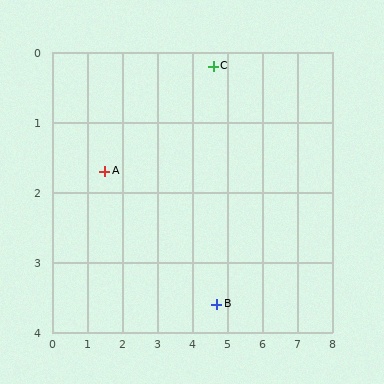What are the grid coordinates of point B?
Point B is at approximately (4.7, 3.6).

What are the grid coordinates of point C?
Point C is at approximately (4.6, 0.2).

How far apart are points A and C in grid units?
Points A and C are about 3.4 grid units apart.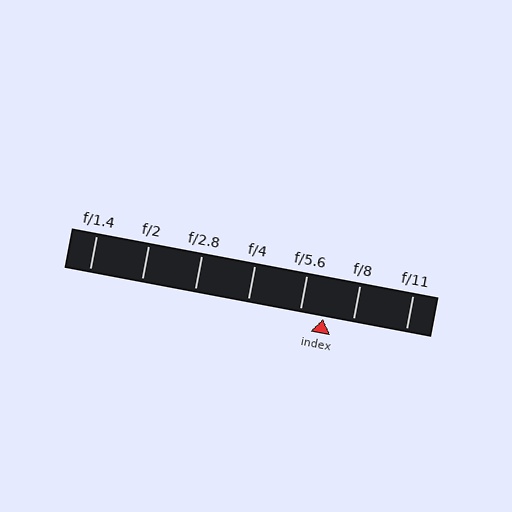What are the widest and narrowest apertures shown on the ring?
The widest aperture shown is f/1.4 and the narrowest is f/11.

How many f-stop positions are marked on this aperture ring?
There are 7 f-stop positions marked.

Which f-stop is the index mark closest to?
The index mark is closest to f/5.6.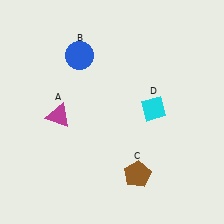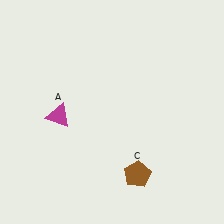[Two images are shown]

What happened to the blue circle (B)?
The blue circle (B) was removed in Image 2. It was in the top-left area of Image 1.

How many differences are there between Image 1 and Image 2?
There are 2 differences between the two images.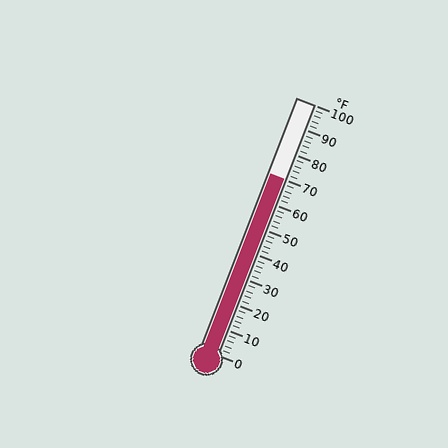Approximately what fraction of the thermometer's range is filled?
The thermometer is filled to approximately 70% of its range.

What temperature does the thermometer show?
The thermometer shows approximately 70°F.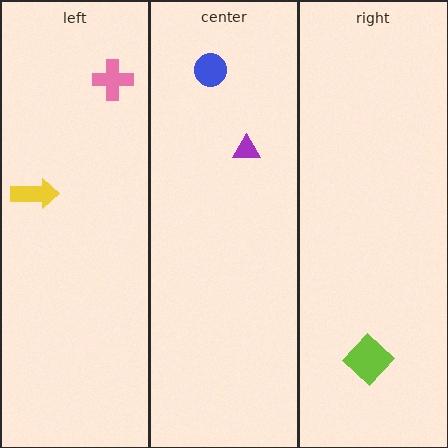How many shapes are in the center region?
2.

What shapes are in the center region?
The purple triangle, the blue circle.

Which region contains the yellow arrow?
The left region.